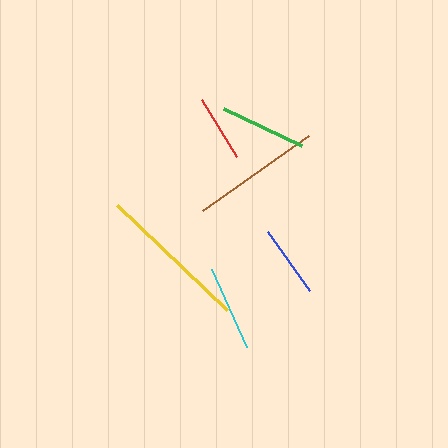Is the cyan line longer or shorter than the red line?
The cyan line is longer than the red line.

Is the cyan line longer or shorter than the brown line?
The brown line is longer than the cyan line.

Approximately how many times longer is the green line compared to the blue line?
The green line is approximately 1.2 times the length of the blue line.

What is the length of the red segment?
The red segment is approximately 67 pixels long.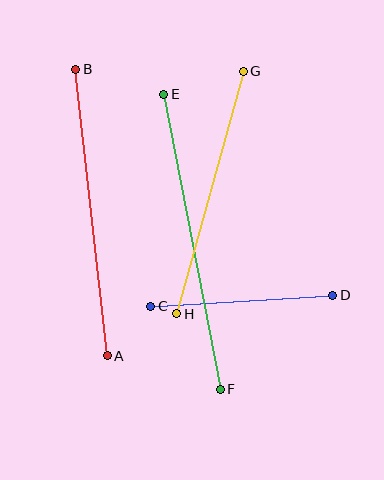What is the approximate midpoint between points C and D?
The midpoint is at approximately (242, 301) pixels.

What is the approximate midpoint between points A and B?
The midpoint is at approximately (92, 213) pixels.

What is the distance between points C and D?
The distance is approximately 182 pixels.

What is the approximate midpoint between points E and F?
The midpoint is at approximately (192, 242) pixels.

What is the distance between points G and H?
The distance is approximately 251 pixels.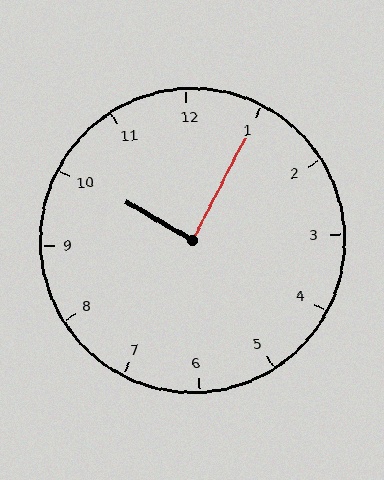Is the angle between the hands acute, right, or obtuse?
It is right.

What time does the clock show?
10:05.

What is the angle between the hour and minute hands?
Approximately 88 degrees.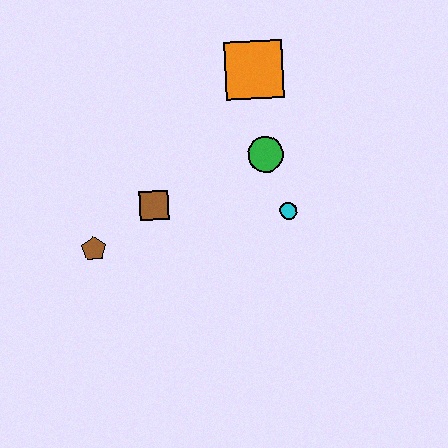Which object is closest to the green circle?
The cyan circle is closest to the green circle.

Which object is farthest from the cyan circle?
The brown pentagon is farthest from the cyan circle.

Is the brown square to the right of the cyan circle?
No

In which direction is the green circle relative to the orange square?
The green circle is below the orange square.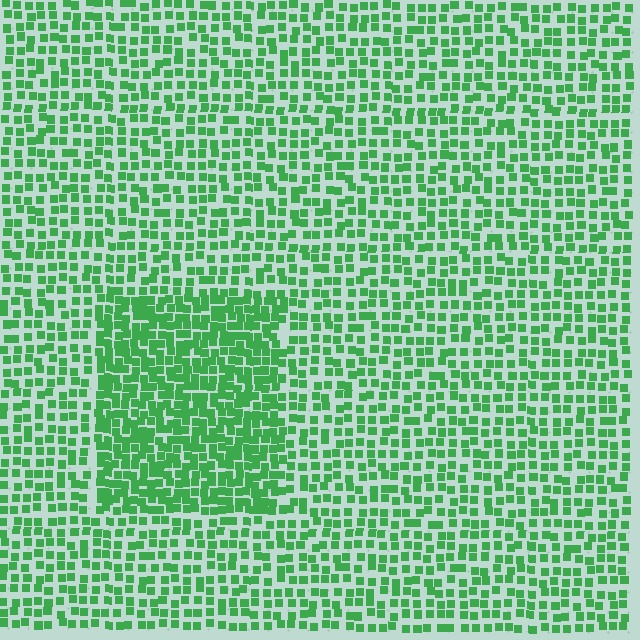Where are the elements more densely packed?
The elements are more densely packed inside the rectangle boundary.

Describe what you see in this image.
The image contains small green elements arranged at two different densities. A rectangle-shaped region is visible where the elements are more densely packed than the surrounding area.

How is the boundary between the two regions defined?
The boundary is defined by a change in element density (approximately 1.7x ratio). All elements are the same color, size, and shape.